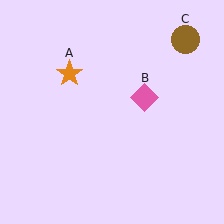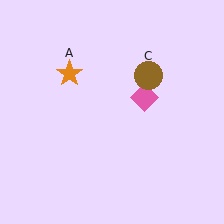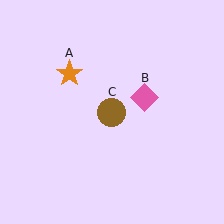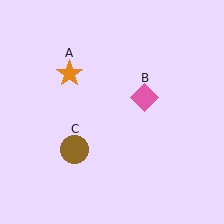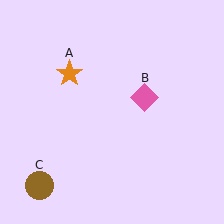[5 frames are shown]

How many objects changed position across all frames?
1 object changed position: brown circle (object C).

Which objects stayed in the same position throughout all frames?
Orange star (object A) and pink diamond (object B) remained stationary.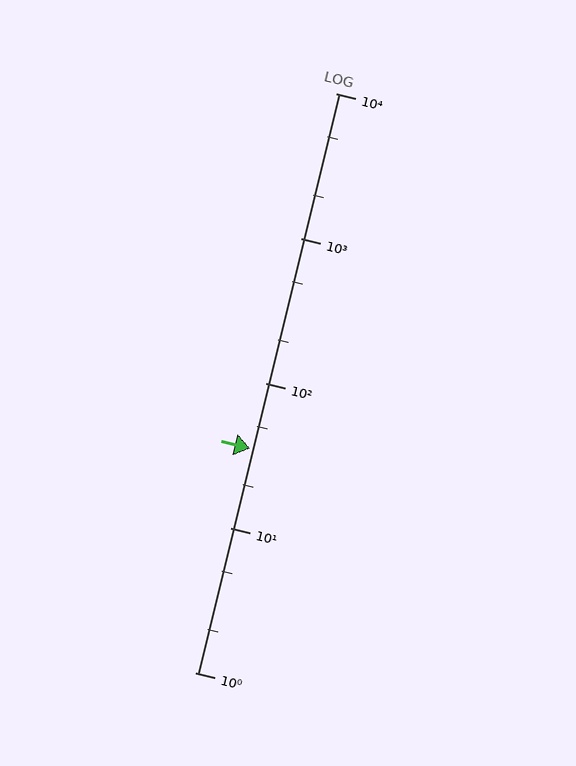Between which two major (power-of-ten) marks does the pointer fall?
The pointer is between 10 and 100.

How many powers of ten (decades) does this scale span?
The scale spans 4 decades, from 1 to 10000.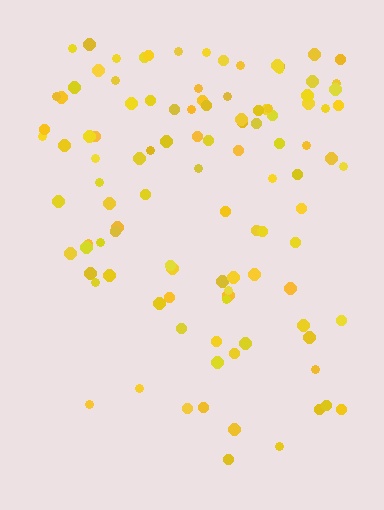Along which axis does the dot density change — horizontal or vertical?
Vertical.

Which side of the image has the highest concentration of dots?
The top.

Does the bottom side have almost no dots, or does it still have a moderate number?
Still a moderate number, just noticeably fewer than the top.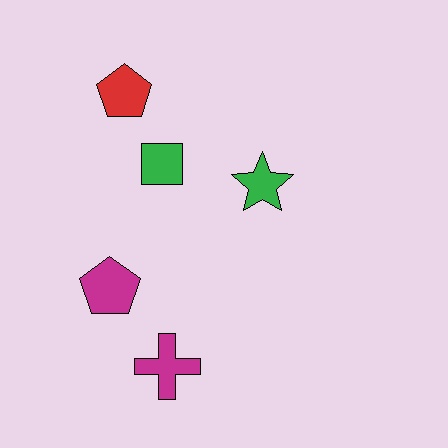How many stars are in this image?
There is 1 star.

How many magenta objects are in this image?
There are 2 magenta objects.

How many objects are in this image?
There are 5 objects.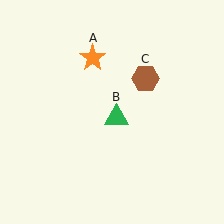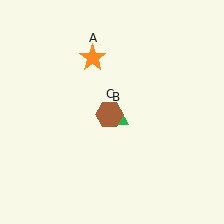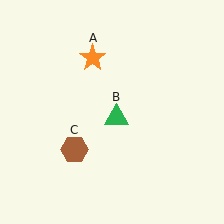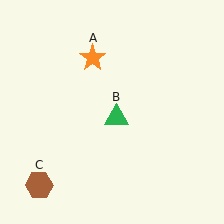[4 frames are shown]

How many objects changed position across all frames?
1 object changed position: brown hexagon (object C).